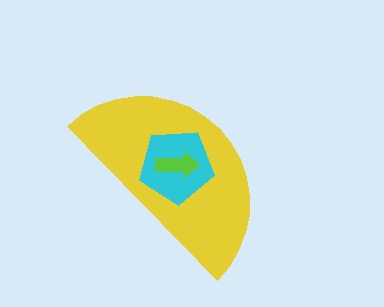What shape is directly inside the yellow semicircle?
The cyan pentagon.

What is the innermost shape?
The lime arrow.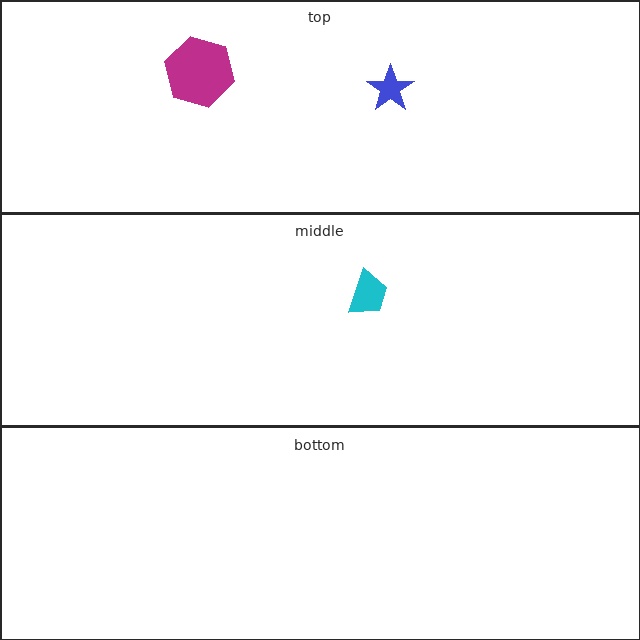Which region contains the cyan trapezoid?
The middle region.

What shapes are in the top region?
The blue star, the magenta hexagon.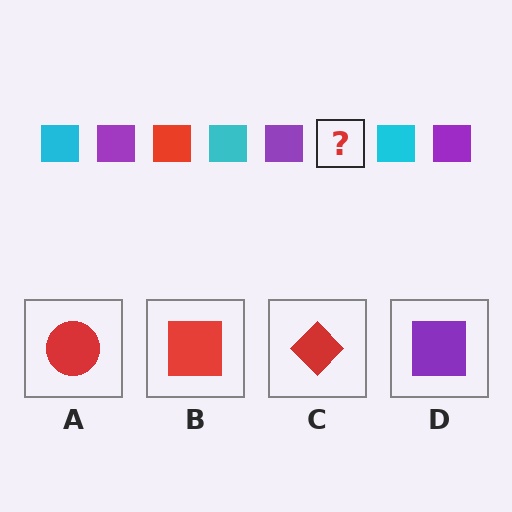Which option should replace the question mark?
Option B.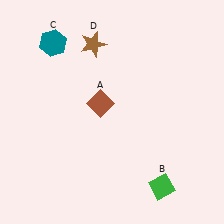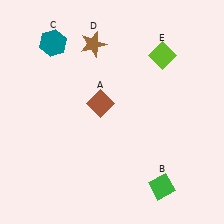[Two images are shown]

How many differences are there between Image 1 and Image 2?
There is 1 difference between the two images.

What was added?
A lime diamond (E) was added in Image 2.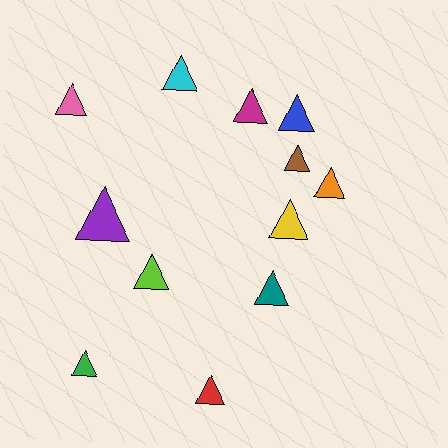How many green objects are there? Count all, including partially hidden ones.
There is 1 green object.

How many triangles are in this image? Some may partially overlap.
There are 12 triangles.